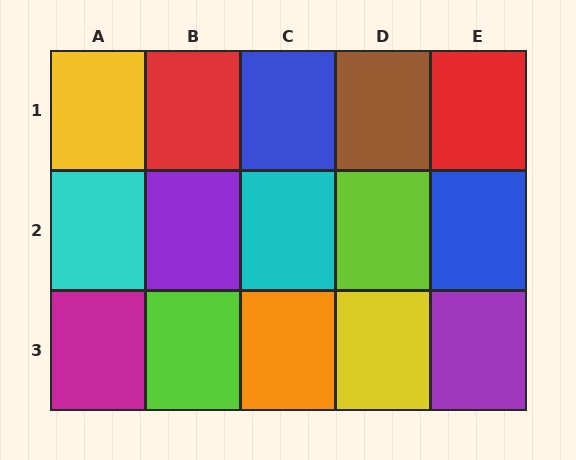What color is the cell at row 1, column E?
Red.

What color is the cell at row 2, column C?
Cyan.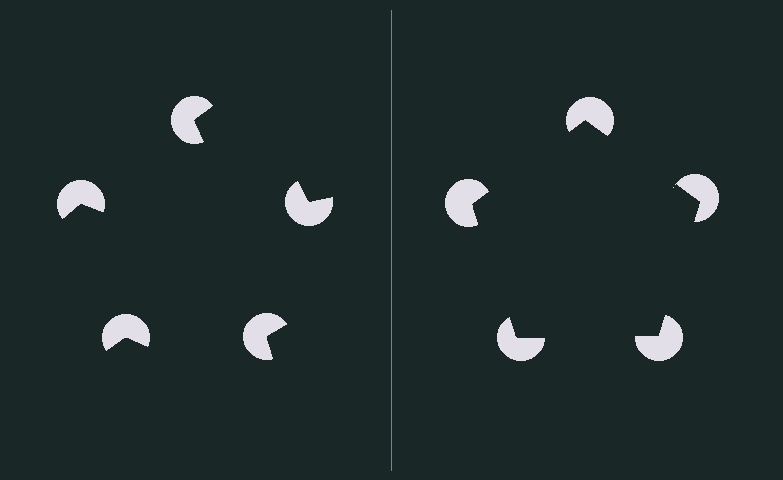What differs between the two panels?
The pac-man discs are positioned identically on both sides; only the wedge orientations differ. On the right they align to a pentagon; on the left they are misaligned.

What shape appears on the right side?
An illusory pentagon.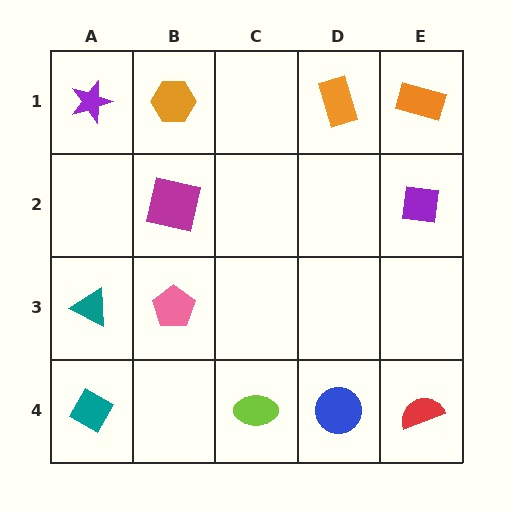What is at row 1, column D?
An orange rectangle.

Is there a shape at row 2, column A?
No, that cell is empty.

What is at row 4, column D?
A blue circle.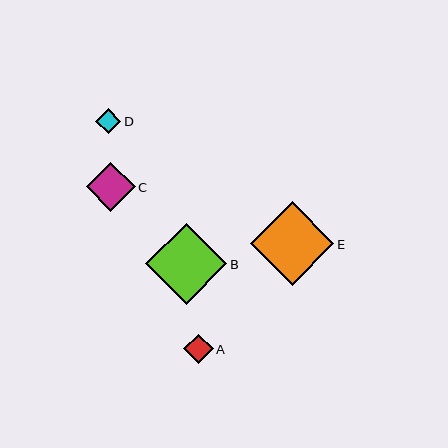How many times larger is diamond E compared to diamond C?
Diamond E is approximately 1.7 times the size of diamond C.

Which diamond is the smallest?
Diamond D is the smallest with a size of approximately 25 pixels.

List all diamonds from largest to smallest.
From largest to smallest: E, B, C, A, D.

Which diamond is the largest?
Diamond E is the largest with a size of approximately 83 pixels.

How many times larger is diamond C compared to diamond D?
Diamond C is approximately 1.9 times the size of diamond D.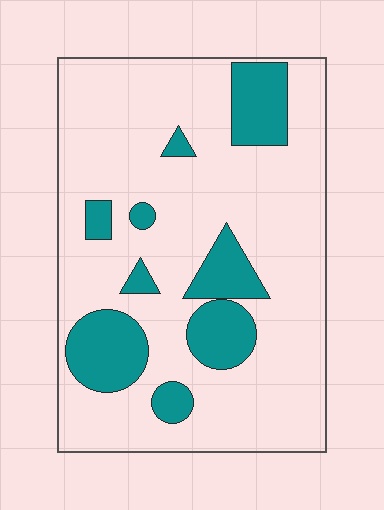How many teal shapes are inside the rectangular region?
9.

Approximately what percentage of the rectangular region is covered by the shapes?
Approximately 20%.